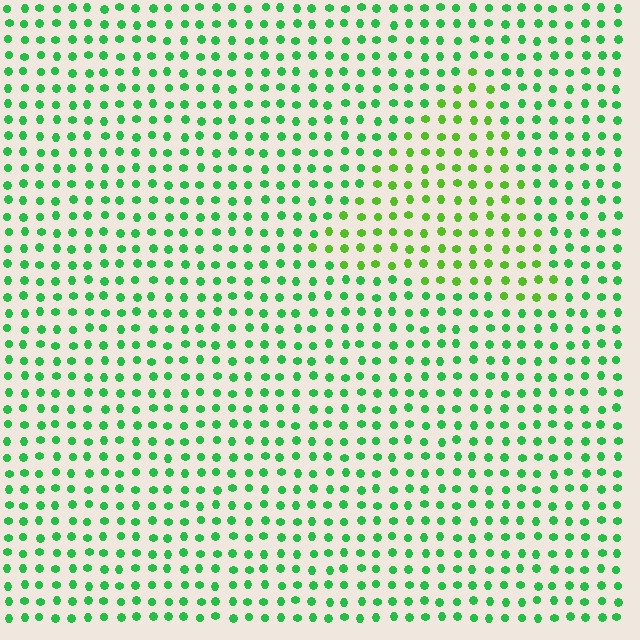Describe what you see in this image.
The image is filled with small green elements in a uniform arrangement. A triangle-shaped region is visible where the elements are tinted to a slightly different hue, forming a subtle color boundary.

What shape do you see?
I see a triangle.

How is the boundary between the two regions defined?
The boundary is defined purely by a slight shift in hue (about 31 degrees). Spacing, size, and orientation are identical on both sides.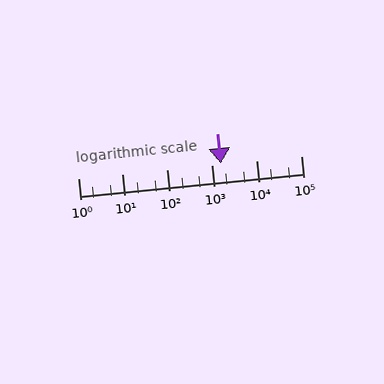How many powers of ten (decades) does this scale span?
The scale spans 5 decades, from 1 to 100000.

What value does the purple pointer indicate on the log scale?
The pointer indicates approximately 1600.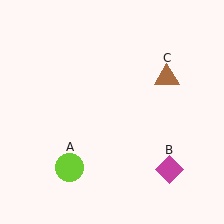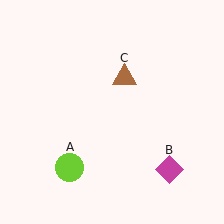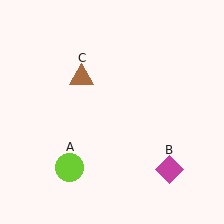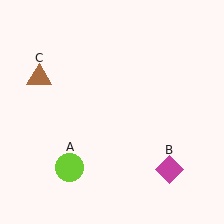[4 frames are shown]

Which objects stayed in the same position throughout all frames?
Lime circle (object A) and magenta diamond (object B) remained stationary.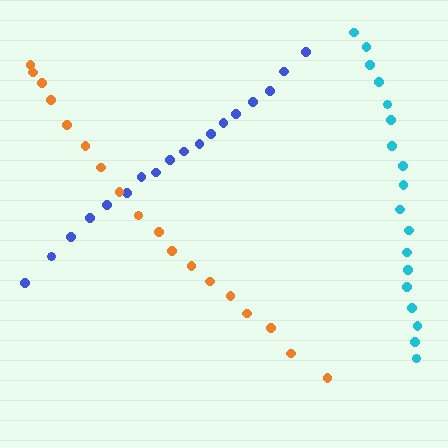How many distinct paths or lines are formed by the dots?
There are 3 distinct paths.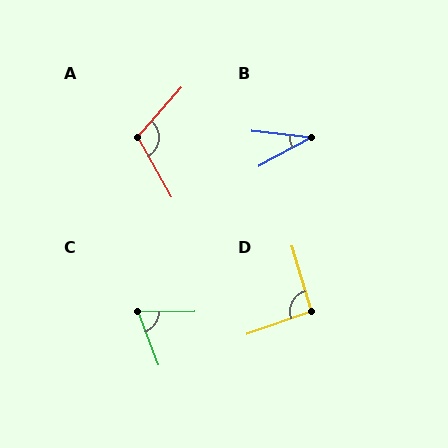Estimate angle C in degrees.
Approximately 70 degrees.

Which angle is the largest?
A, at approximately 109 degrees.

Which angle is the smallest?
B, at approximately 35 degrees.